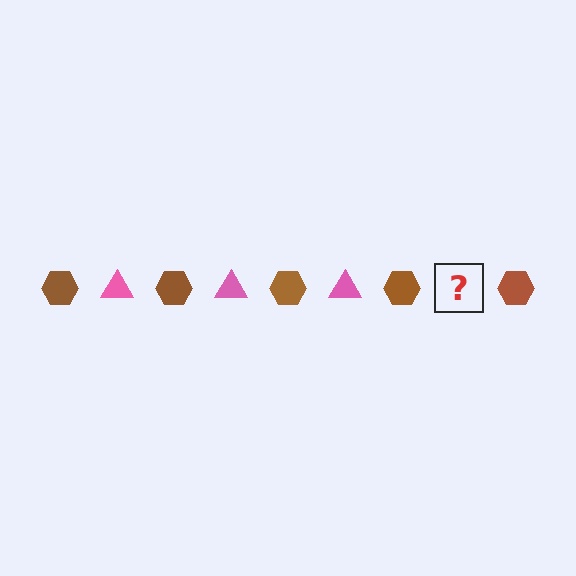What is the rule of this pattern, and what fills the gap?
The rule is that the pattern alternates between brown hexagon and pink triangle. The gap should be filled with a pink triangle.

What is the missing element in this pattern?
The missing element is a pink triangle.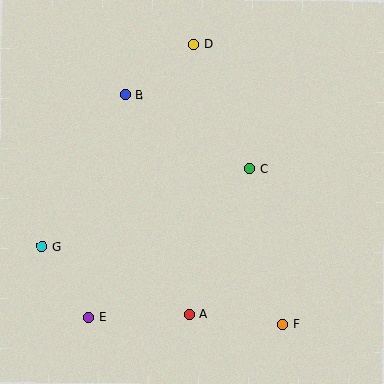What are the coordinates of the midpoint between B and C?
The midpoint between B and C is at (187, 132).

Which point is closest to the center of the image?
Point C at (250, 169) is closest to the center.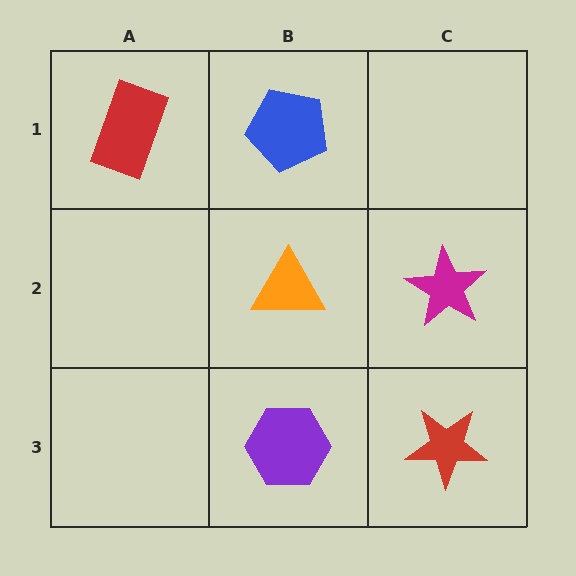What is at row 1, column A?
A red rectangle.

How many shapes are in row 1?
2 shapes.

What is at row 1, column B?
A blue pentagon.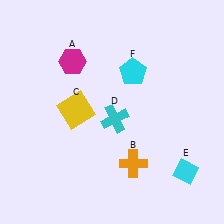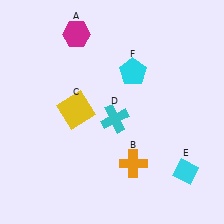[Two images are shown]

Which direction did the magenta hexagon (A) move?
The magenta hexagon (A) moved up.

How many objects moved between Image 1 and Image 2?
1 object moved between the two images.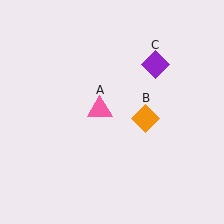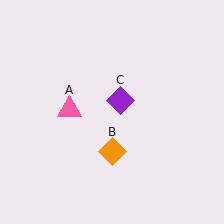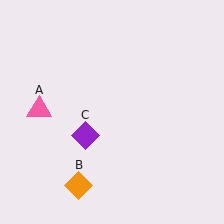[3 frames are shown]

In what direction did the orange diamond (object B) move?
The orange diamond (object B) moved down and to the left.